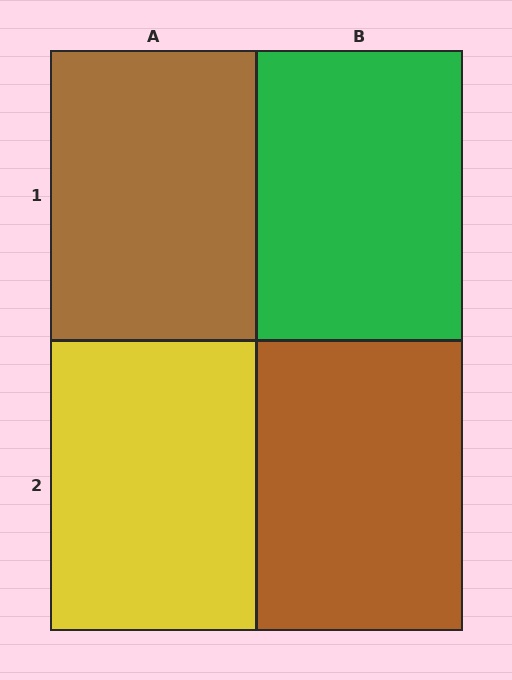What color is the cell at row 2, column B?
Brown.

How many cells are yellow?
1 cell is yellow.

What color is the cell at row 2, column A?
Yellow.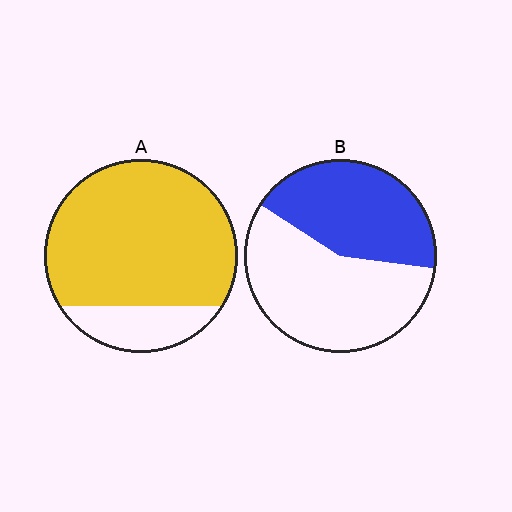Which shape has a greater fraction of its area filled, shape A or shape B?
Shape A.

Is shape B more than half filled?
No.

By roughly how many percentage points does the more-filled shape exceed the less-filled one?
By roughly 40 percentage points (A over B).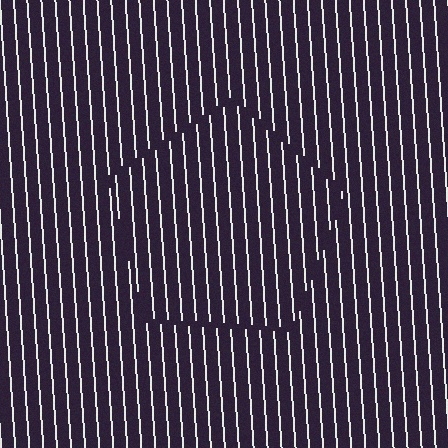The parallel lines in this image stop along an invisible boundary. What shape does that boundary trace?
An illusory pentagon. The interior of the shape contains the same grating, shifted by half a period — the contour is defined by the phase discontinuity where line-ends from the inner and outer gratings abut.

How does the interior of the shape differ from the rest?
The interior of the shape contains the same grating, shifted by half a period — the contour is defined by the phase discontinuity where line-ends from the inner and outer gratings abut.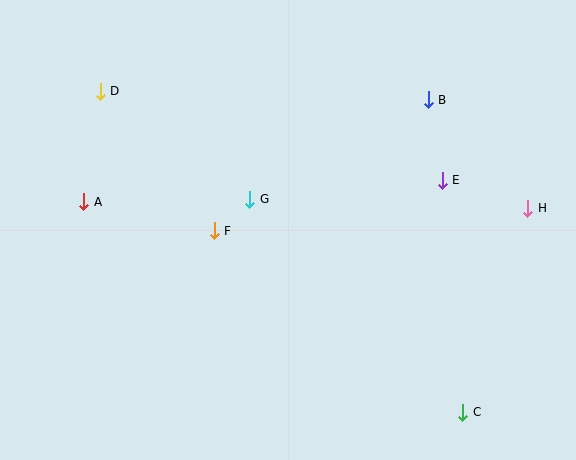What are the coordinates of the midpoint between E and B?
The midpoint between E and B is at (435, 140).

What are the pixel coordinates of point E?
Point E is at (442, 180).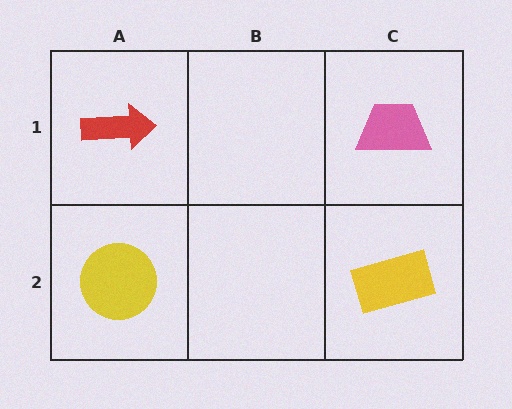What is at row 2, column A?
A yellow circle.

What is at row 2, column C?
A yellow rectangle.